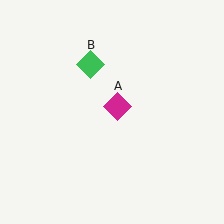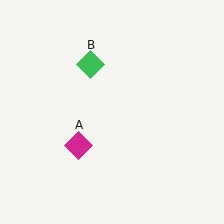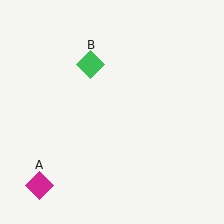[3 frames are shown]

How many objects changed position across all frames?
1 object changed position: magenta diamond (object A).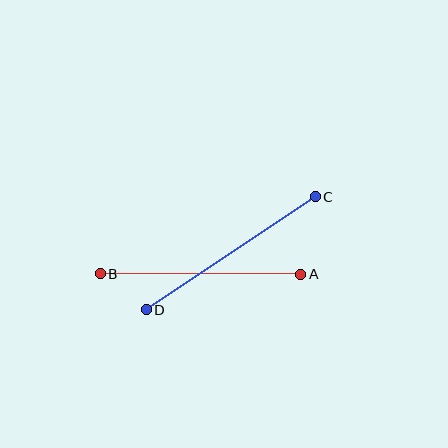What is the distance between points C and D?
The distance is approximately 203 pixels.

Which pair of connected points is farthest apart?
Points C and D are farthest apart.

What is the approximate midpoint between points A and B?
The midpoint is at approximately (200, 274) pixels.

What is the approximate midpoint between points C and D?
The midpoint is at approximately (231, 253) pixels.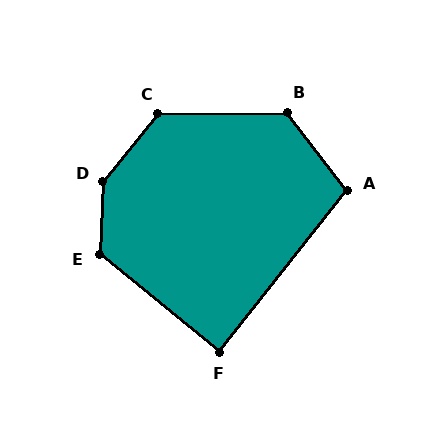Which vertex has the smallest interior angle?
F, at approximately 89 degrees.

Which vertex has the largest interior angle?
D, at approximately 144 degrees.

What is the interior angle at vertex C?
Approximately 130 degrees (obtuse).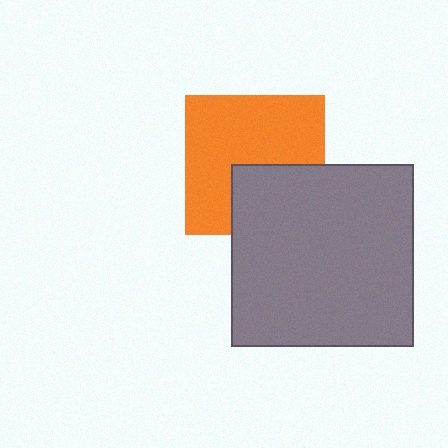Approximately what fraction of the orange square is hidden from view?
Roughly 35% of the orange square is hidden behind the gray square.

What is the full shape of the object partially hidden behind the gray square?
The partially hidden object is an orange square.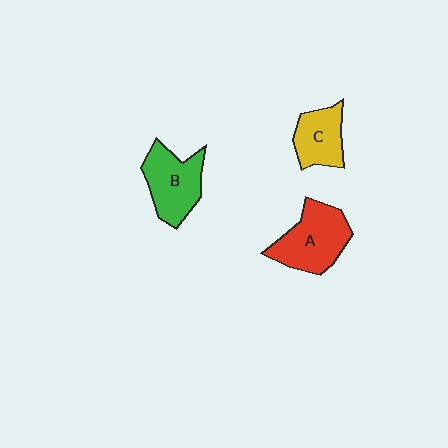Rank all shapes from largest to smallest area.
From largest to smallest: A (red), B (green), C (yellow).